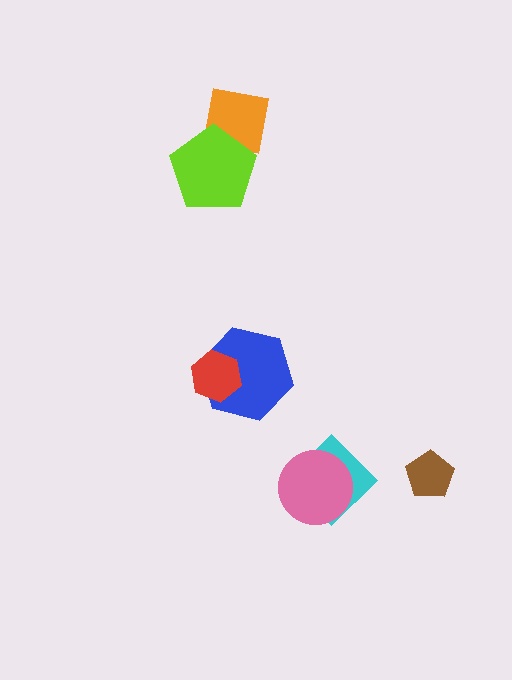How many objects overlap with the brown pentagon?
0 objects overlap with the brown pentagon.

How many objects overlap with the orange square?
1 object overlaps with the orange square.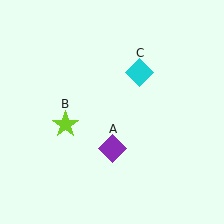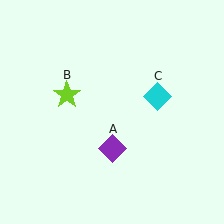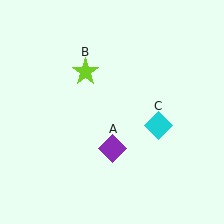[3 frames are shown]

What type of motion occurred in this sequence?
The lime star (object B), cyan diamond (object C) rotated clockwise around the center of the scene.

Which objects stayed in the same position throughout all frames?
Purple diamond (object A) remained stationary.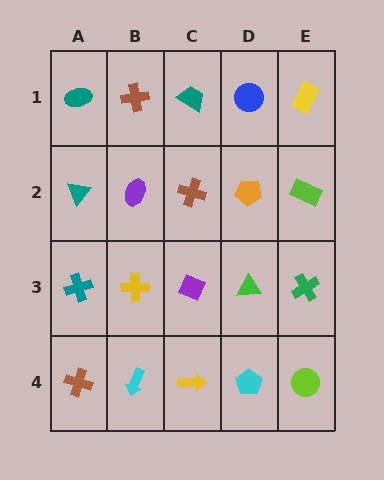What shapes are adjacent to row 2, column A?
A teal ellipse (row 1, column A), a teal cross (row 3, column A), a purple ellipse (row 2, column B).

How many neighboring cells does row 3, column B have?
4.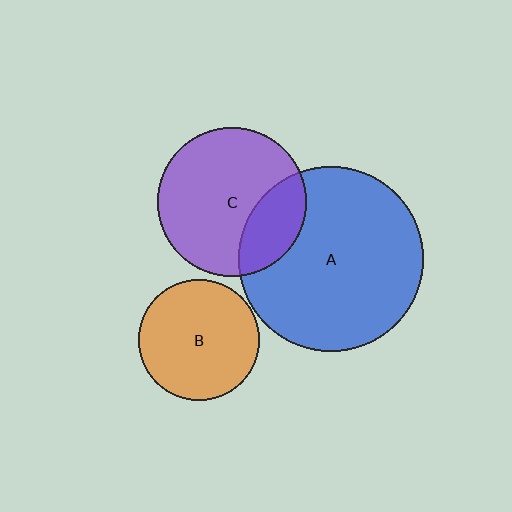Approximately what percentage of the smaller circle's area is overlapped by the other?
Approximately 25%.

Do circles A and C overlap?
Yes.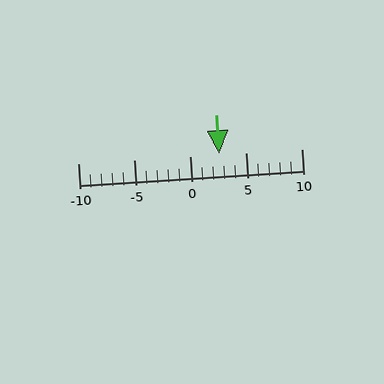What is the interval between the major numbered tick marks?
The major tick marks are spaced 5 units apart.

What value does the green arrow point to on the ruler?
The green arrow points to approximately 3.